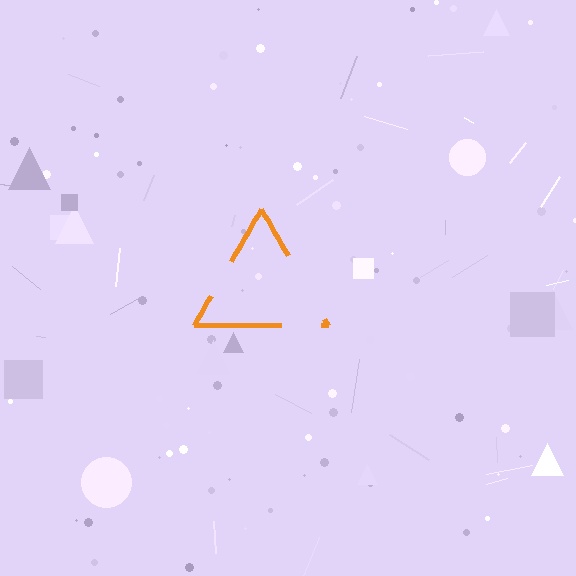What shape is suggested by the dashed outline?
The dashed outline suggests a triangle.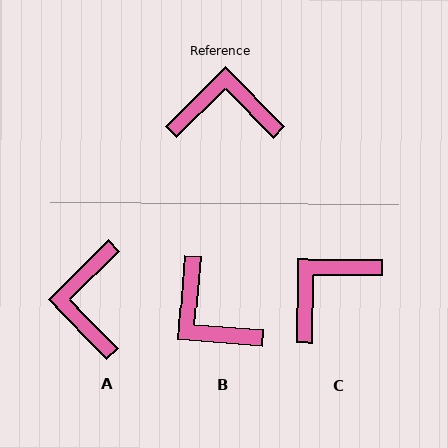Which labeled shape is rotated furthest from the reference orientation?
B, about 131 degrees away.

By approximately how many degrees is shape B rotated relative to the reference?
Approximately 131 degrees counter-clockwise.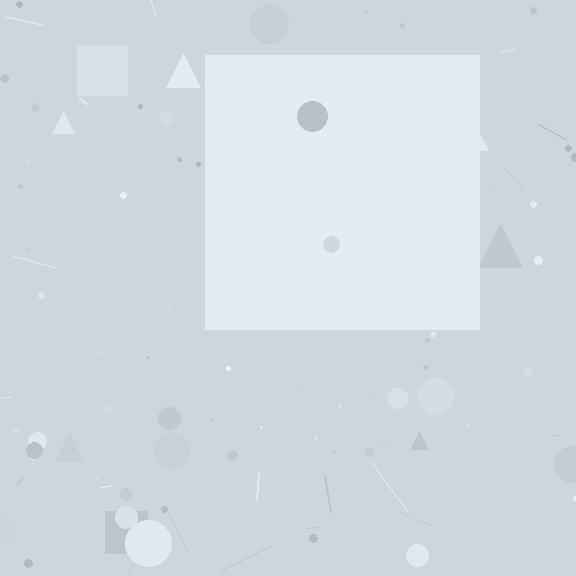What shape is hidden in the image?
A square is hidden in the image.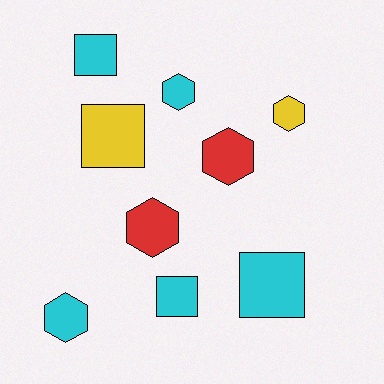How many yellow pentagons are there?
There are no yellow pentagons.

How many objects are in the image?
There are 9 objects.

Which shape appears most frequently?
Hexagon, with 5 objects.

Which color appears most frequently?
Cyan, with 5 objects.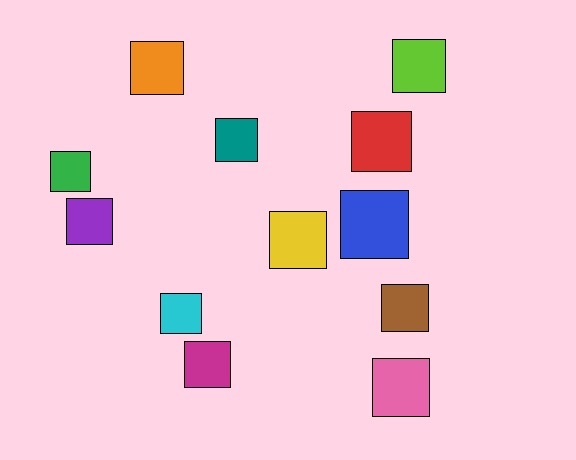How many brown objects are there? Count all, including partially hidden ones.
There is 1 brown object.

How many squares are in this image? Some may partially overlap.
There are 12 squares.